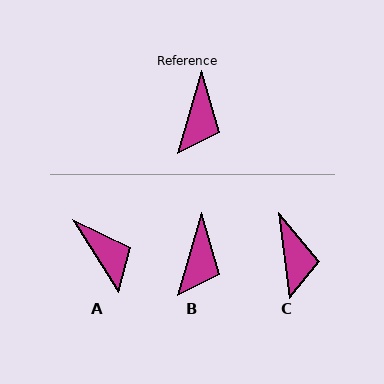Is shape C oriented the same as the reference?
No, it is off by about 24 degrees.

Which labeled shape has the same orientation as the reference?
B.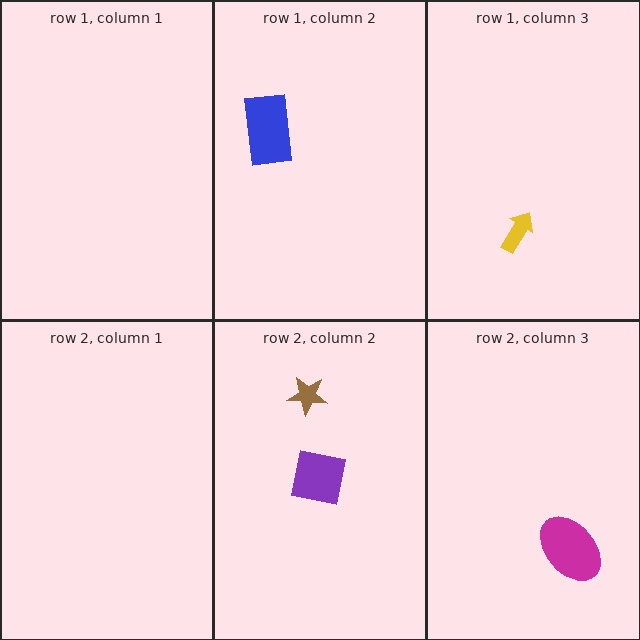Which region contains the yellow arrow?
The row 1, column 3 region.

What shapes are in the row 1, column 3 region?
The yellow arrow.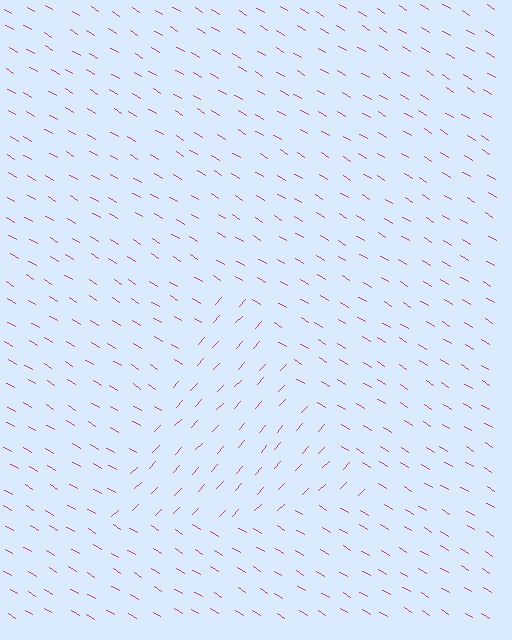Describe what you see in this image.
The image is filled with small magenta line segments. A triangle region in the image has lines oriented differently from the surrounding lines, creating a visible texture boundary.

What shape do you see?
I see a triangle.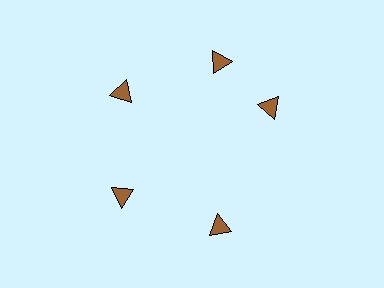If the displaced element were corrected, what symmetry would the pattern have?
It would have 5-fold rotational symmetry — the pattern would map onto itself every 72 degrees.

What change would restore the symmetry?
The symmetry would be restored by rotating it back into even spacing with its neighbors so that all 5 triangles sit at equal angles and equal distance from the center.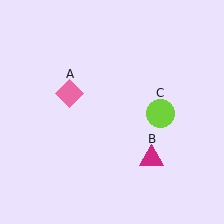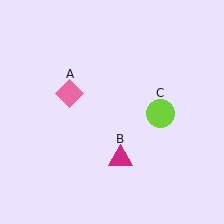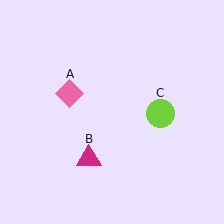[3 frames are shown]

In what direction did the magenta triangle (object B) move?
The magenta triangle (object B) moved left.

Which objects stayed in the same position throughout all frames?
Pink diamond (object A) and lime circle (object C) remained stationary.